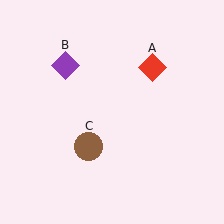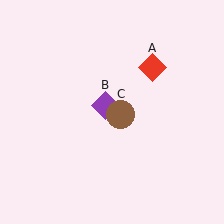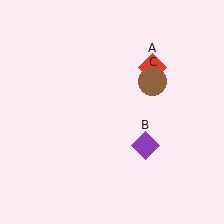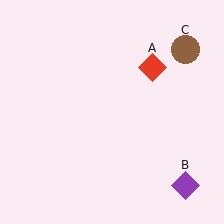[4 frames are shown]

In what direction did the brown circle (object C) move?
The brown circle (object C) moved up and to the right.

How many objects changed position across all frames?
2 objects changed position: purple diamond (object B), brown circle (object C).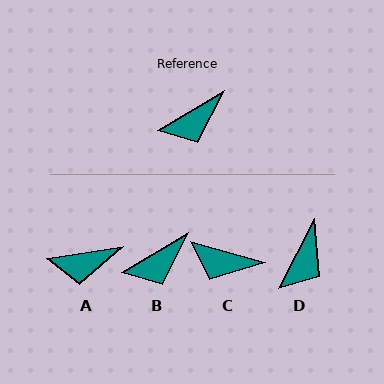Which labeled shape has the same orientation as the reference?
B.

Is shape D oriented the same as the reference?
No, it is off by about 32 degrees.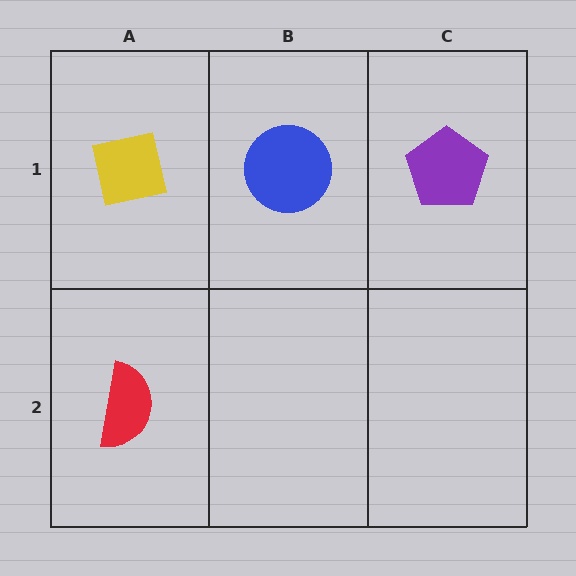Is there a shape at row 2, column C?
No, that cell is empty.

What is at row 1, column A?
A yellow square.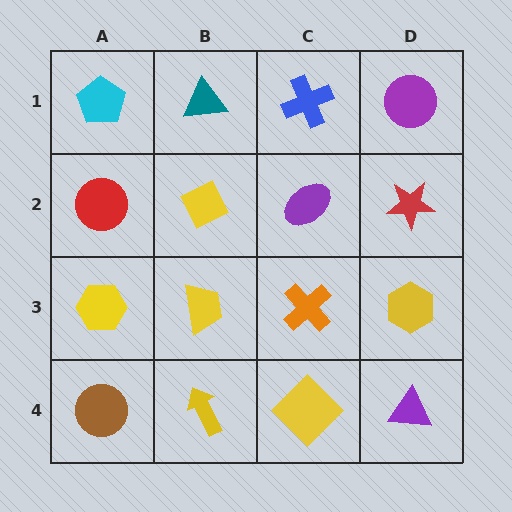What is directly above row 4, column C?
An orange cross.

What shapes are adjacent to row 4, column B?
A yellow trapezoid (row 3, column B), a brown circle (row 4, column A), a yellow diamond (row 4, column C).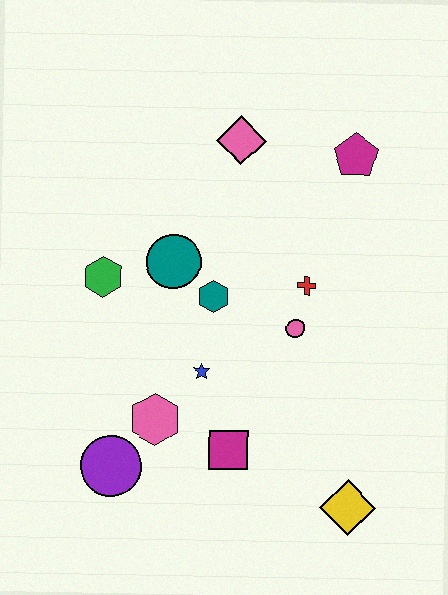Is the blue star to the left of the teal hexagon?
Yes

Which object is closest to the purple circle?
The pink hexagon is closest to the purple circle.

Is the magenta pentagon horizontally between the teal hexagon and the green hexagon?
No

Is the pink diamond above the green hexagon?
Yes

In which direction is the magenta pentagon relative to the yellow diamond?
The magenta pentagon is above the yellow diamond.